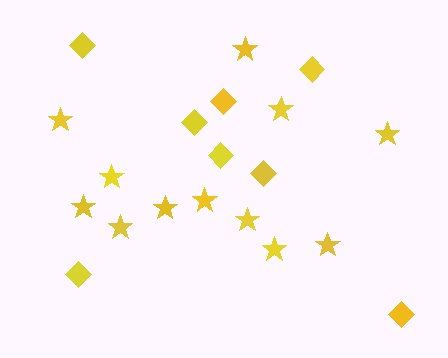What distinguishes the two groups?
There are 2 groups: one group of stars (12) and one group of diamonds (8).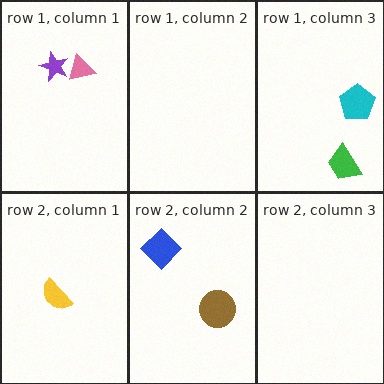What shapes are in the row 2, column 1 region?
The yellow semicircle.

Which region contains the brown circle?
The row 2, column 2 region.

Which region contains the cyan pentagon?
The row 1, column 3 region.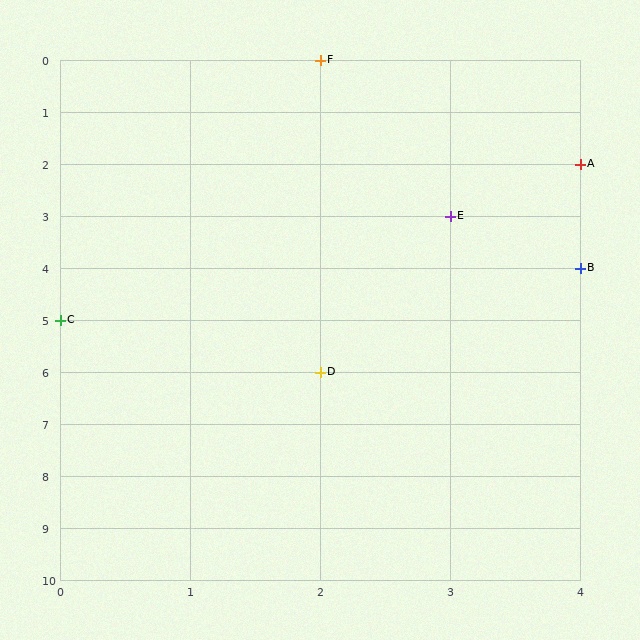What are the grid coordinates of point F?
Point F is at grid coordinates (2, 0).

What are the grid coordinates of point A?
Point A is at grid coordinates (4, 2).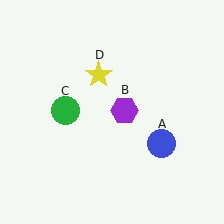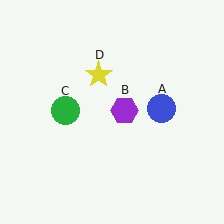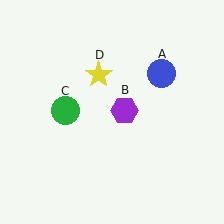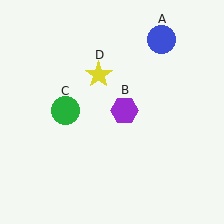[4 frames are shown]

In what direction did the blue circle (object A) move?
The blue circle (object A) moved up.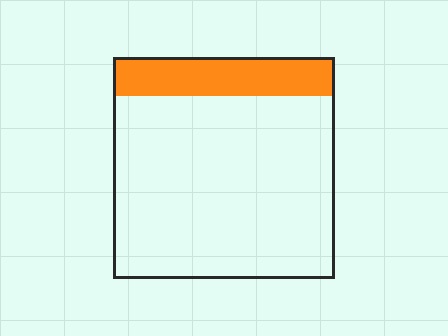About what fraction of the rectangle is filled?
About one sixth (1/6).